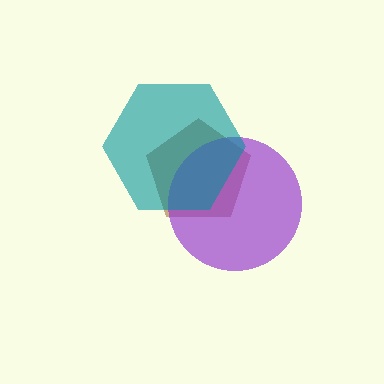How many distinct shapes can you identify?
There are 3 distinct shapes: a brown pentagon, a purple circle, a teal hexagon.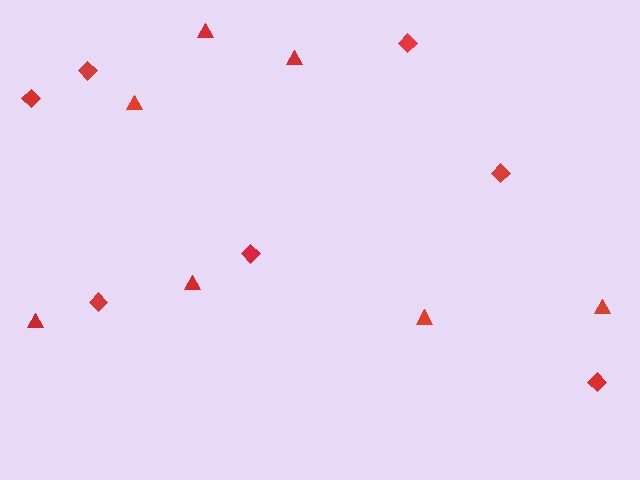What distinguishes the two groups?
There are 2 groups: one group of triangles (7) and one group of diamonds (7).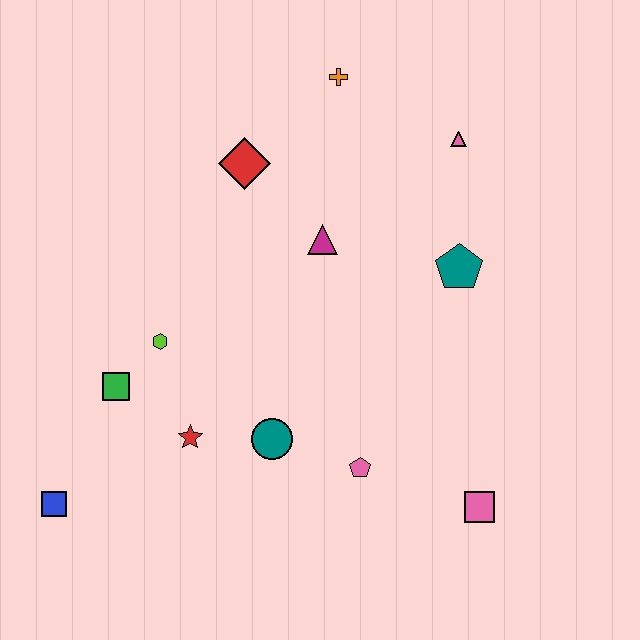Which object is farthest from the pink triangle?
The blue square is farthest from the pink triangle.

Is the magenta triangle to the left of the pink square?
Yes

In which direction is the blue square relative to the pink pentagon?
The blue square is to the left of the pink pentagon.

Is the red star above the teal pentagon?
No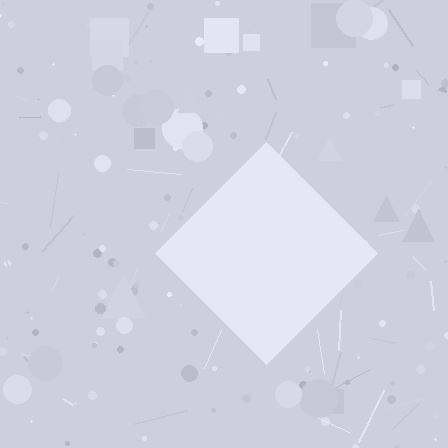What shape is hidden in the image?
A diamond is hidden in the image.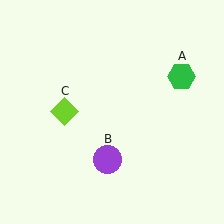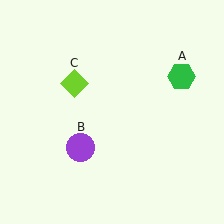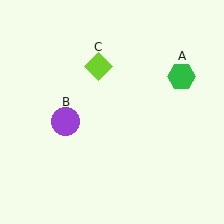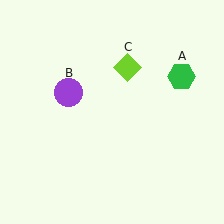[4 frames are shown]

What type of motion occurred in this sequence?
The purple circle (object B), lime diamond (object C) rotated clockwise around the center of the scene.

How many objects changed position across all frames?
2 objects changed position: purple circle (object B), lime diamond (object C).